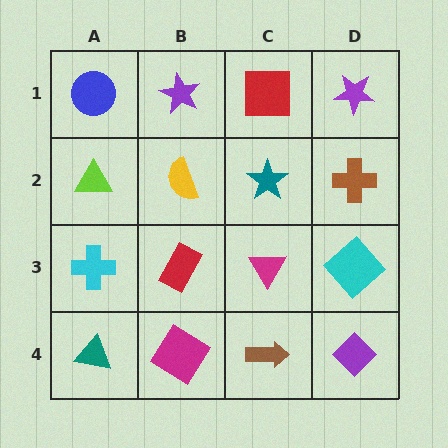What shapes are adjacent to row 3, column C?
A teal star (row 2, column C), a brown arrow (row 4, column C), a red rectangle (row 3, column B), a cyan diamond (row 3, column D).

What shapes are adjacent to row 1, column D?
A brown cross (row 2, column D), a red square (row 1, column C).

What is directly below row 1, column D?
A brown cross.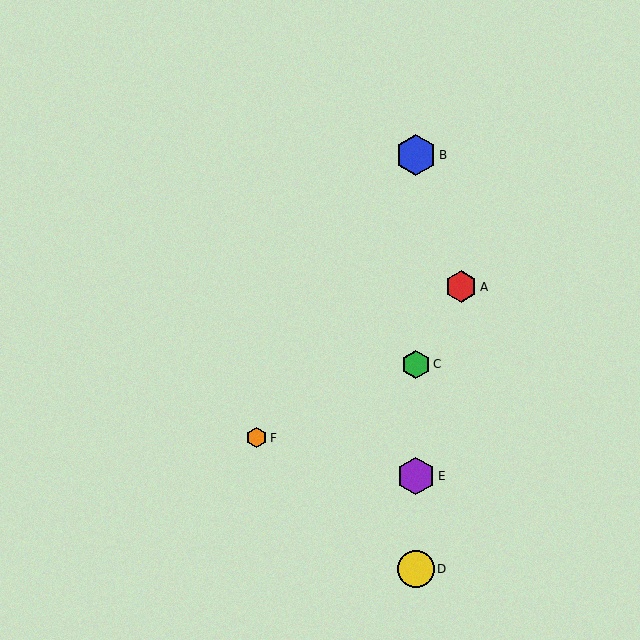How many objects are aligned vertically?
4 objects (B, C, D, E) are aligned vertically.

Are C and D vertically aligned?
Yes, both are at x≈416.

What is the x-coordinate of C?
Object C is at x≈416.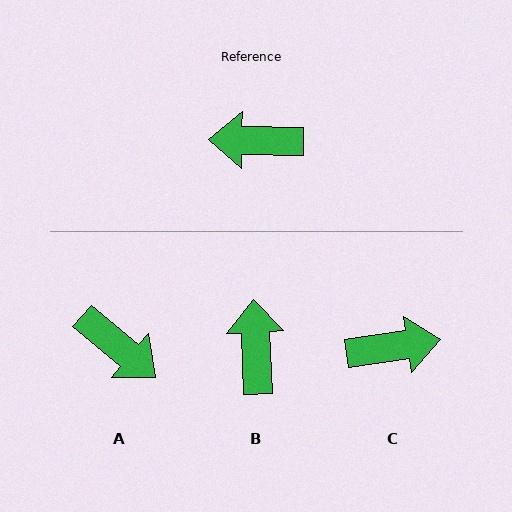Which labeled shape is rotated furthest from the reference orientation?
C, about 171 degrees away.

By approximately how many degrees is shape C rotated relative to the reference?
Approximately 171 degrees clockwise.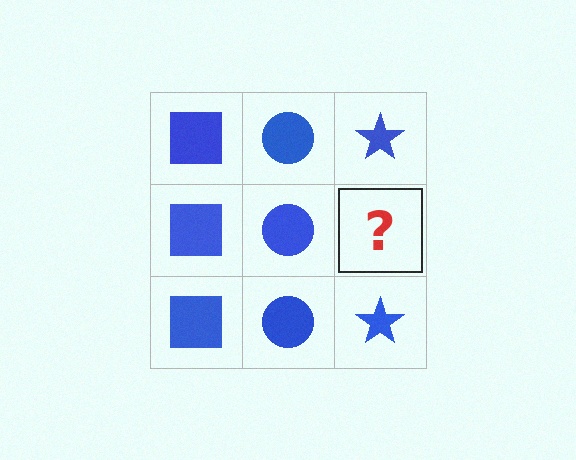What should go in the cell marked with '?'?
The missing cell should contain a blue star.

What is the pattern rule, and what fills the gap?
The rule is that each column has a consistent shape. The gap should be filled with a blue star.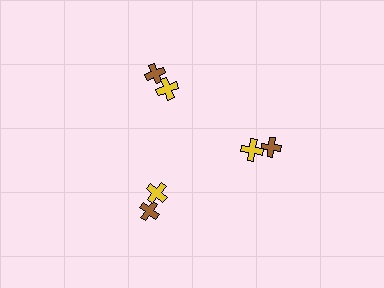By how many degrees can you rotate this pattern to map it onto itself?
The pattern maps onto itself every 120 degrees of rotation.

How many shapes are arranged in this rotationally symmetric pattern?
There are 6 shapes, arranged in 3 groups of 2.